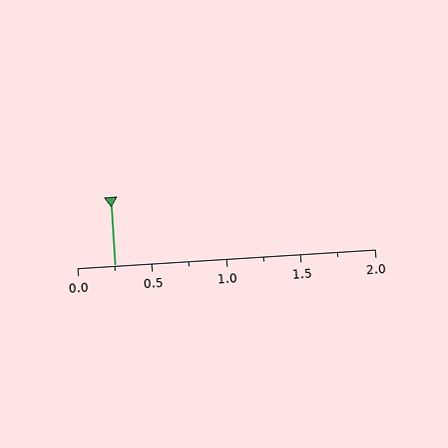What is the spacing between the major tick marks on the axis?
The major ticks are spaced 0.5 apart.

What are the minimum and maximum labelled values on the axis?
The axis runs from 0.0 to 2.0.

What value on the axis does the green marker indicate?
The marker indicates approximately 0.25.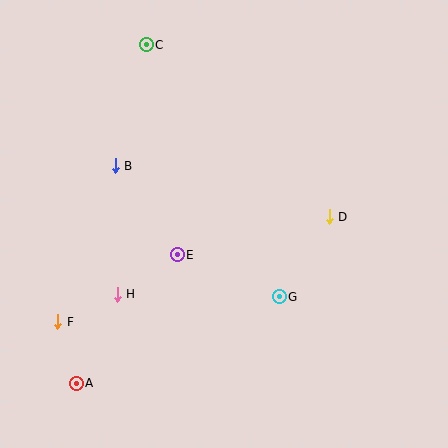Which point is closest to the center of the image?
Point E at (177, 255) is closest to the center.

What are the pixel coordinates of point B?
Point B is at (115, 166).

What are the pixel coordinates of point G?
Point G is at (279, 297).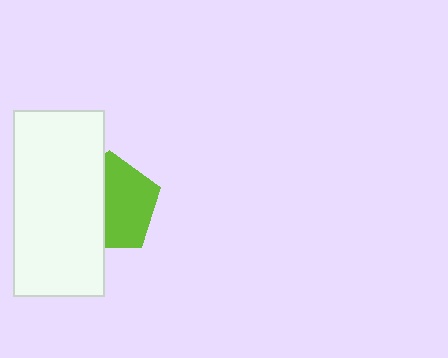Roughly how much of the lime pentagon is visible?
About half of it is visible (roughly 56%).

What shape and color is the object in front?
The object in front is a white rectangle.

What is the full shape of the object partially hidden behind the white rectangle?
The partially hidden object is a lime pentagon.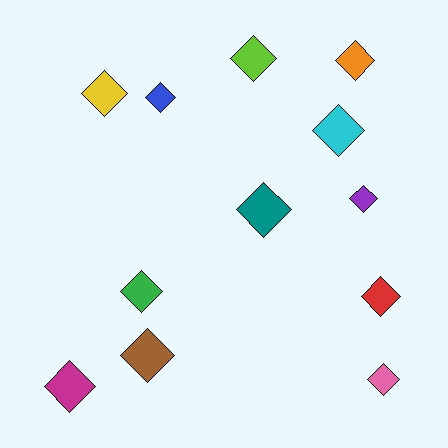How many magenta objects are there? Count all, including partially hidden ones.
There is 1 magenta object.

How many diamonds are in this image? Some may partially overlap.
There are 12 diamonds.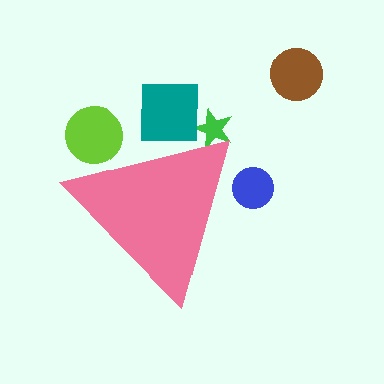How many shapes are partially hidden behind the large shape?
4 shapes are partially hidden.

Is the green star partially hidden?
Yes, the green star is partially hidden behind the pink triangle.